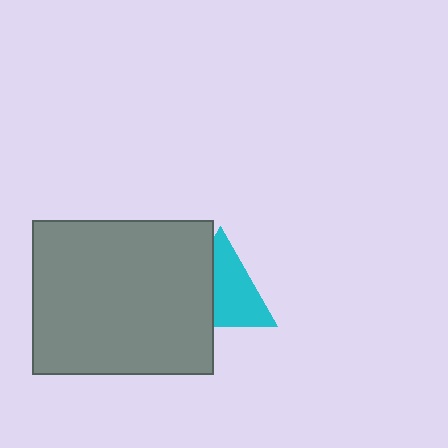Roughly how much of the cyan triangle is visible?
About half of it is visible (roughly 61%).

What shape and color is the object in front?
The object in front is a gray rectangle.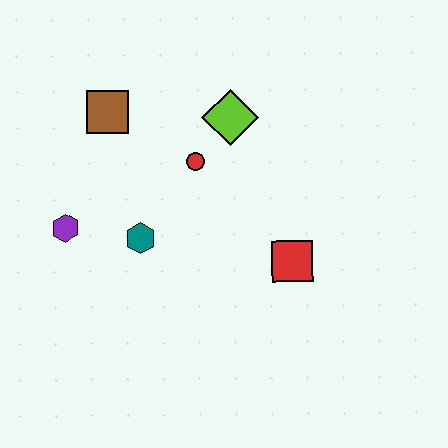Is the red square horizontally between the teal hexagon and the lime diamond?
No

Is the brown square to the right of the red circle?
No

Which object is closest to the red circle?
The lime diamond is closest to the red circle.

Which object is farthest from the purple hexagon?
The red square is farthest from the purple hexagon.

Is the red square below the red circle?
Yes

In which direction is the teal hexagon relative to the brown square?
The teal hexagon is below the brown square.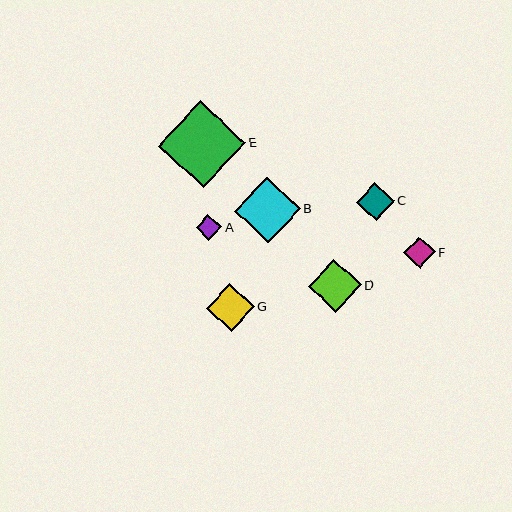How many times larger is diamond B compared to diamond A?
Diamond B is approximately 2.6 times the size of diamond A.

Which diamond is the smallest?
Diamond A is the smallest with a size of approximately 26 pixels.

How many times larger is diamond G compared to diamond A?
Diamond G is approximately 1.9 times the size of diamond A.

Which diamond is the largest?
Diamond E is the largest with a size of approximately 87 pixels.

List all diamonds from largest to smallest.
From largest to smallest: E, B, D, G, C, F, A.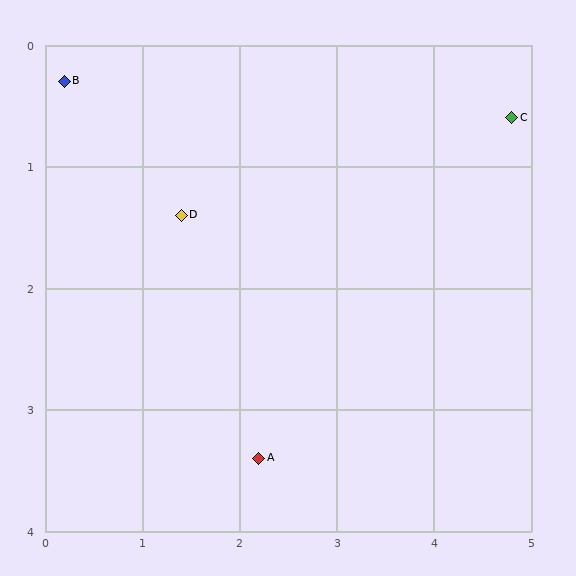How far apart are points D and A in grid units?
Points D and A are about 2.2 grid units apart.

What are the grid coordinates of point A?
Point A is at approximately (2.2, 3.4).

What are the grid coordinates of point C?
Point C is at approximately (4.8, 0.6).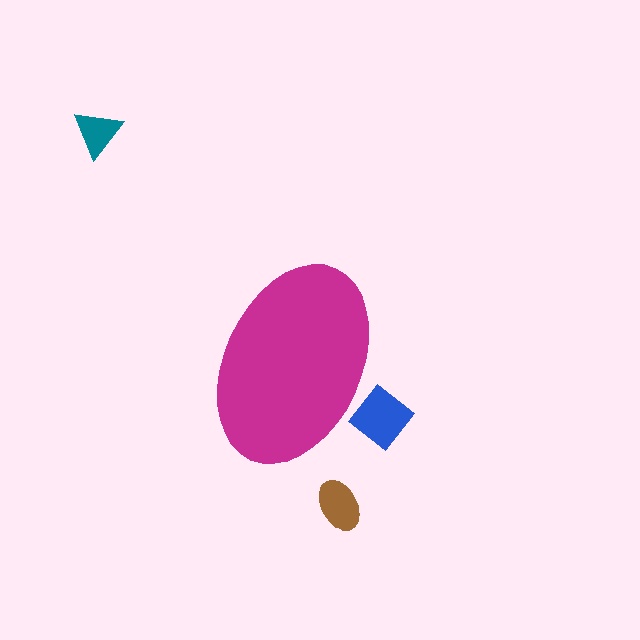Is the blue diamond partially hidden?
Yes, the blue diamond is partially hidden behind the magenta ellipse.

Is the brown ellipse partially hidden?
No, the brown ellipse is fully visible.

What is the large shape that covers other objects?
A magenta ellipse.